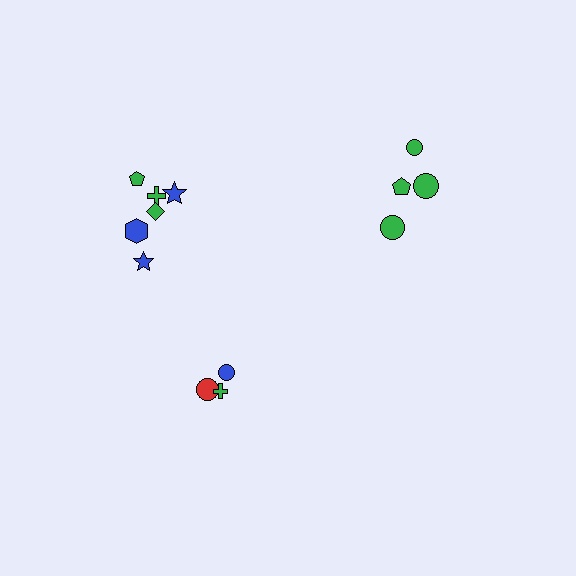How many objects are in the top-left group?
There are 6 objects.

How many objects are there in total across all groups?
There are 13 objects.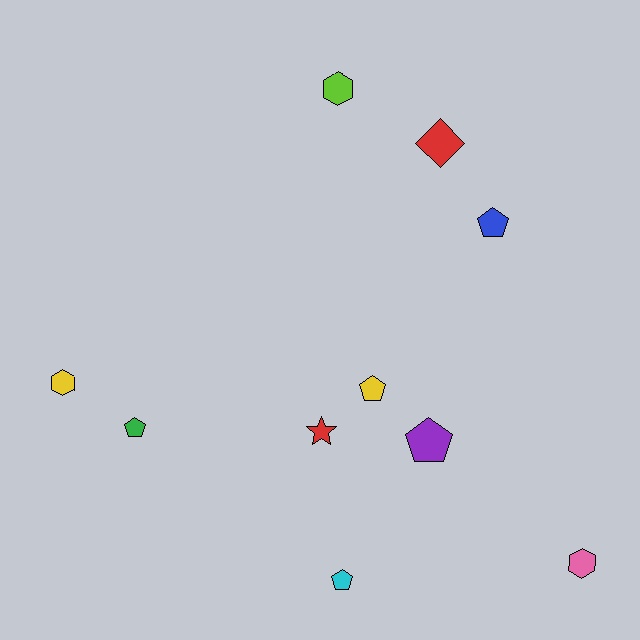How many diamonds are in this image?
There is 1 diamond.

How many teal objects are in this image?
There are no teal objects.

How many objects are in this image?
There are 10 objects.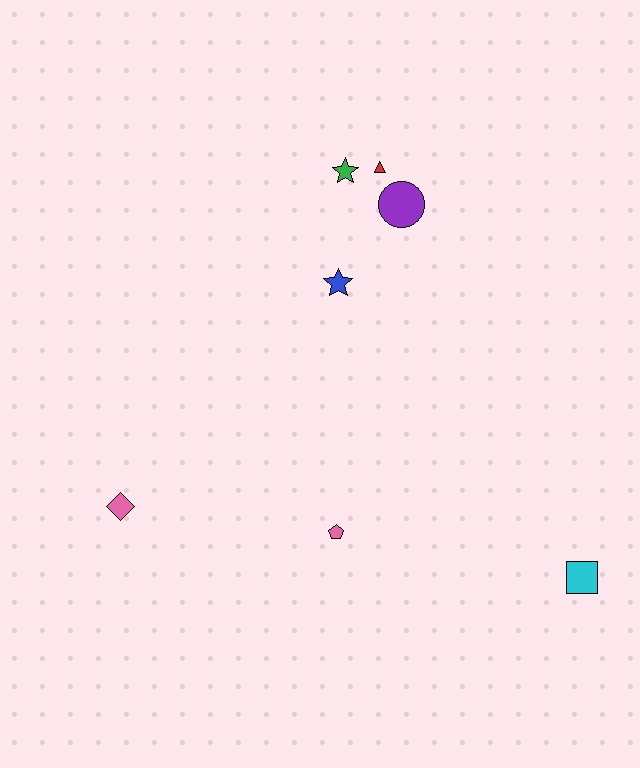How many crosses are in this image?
There are no crosses.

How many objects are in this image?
There are 7 objects.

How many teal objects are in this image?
There are no teal objects.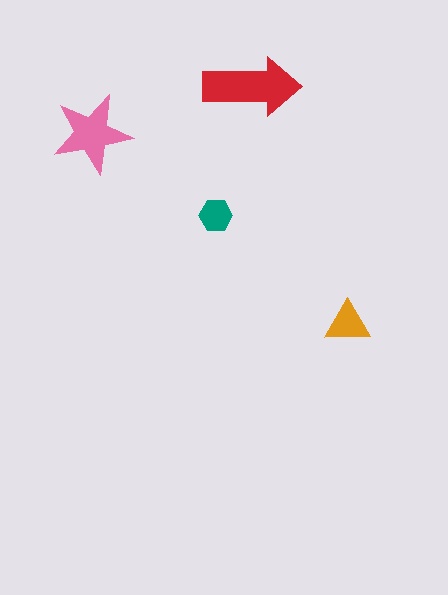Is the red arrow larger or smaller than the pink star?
Larger.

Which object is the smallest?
The teal hexagon.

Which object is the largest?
The red arrow.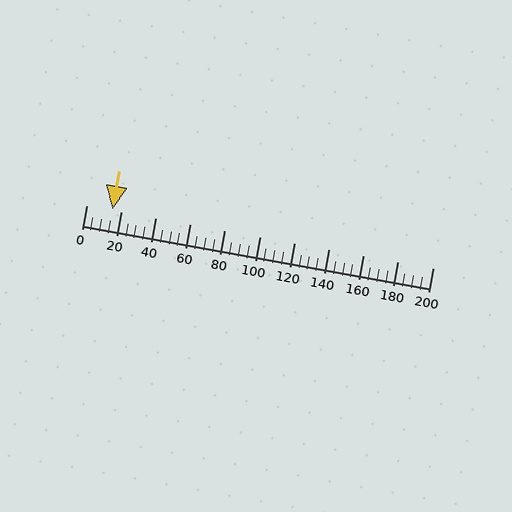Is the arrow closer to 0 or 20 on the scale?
The arrow is closer to 20.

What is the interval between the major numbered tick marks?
The major tick marks are spaced 20 units apart.